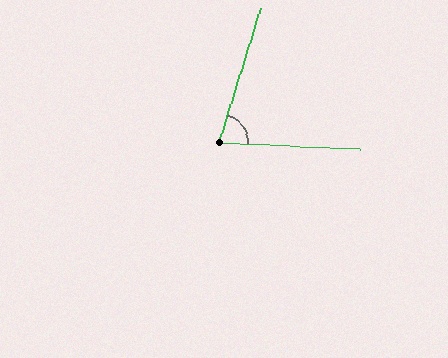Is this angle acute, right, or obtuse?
It is acute.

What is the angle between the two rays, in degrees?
Approximately 76 degrees.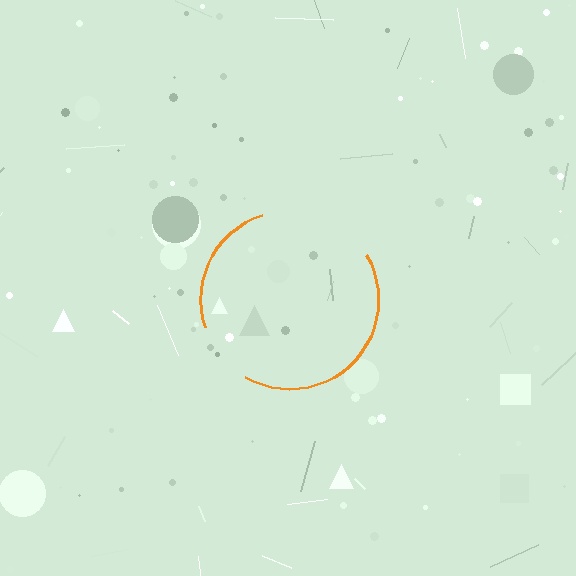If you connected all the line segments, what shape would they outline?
They would outline a circle.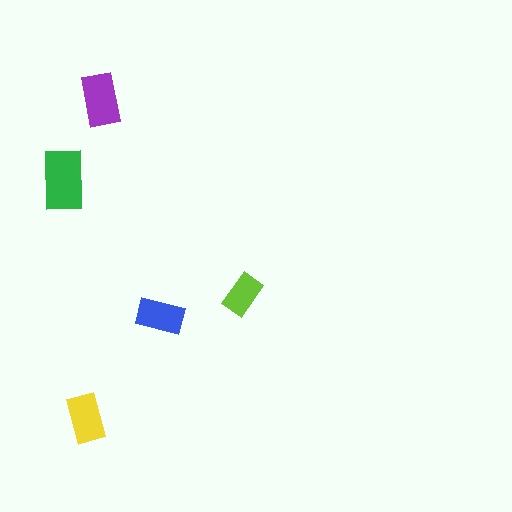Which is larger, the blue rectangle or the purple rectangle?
The purple one.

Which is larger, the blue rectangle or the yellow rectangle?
The yellow one.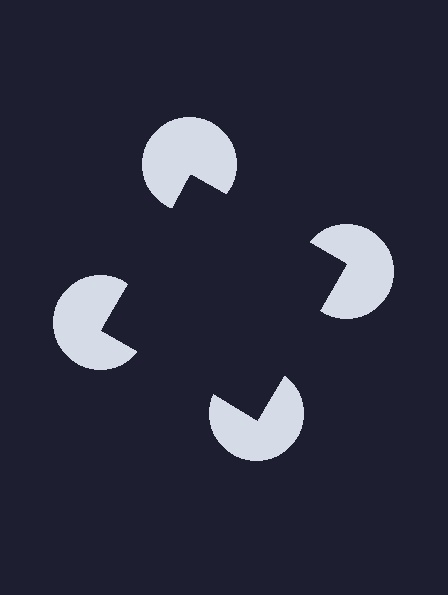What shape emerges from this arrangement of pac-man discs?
An illusory square — its edges are inferred from the aligned wedge cuts in the pac-man discs, not physically drawn.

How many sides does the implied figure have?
4 sides.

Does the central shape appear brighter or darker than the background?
It typically appears slightly darker than the background, even though no actual brightness change is drawn.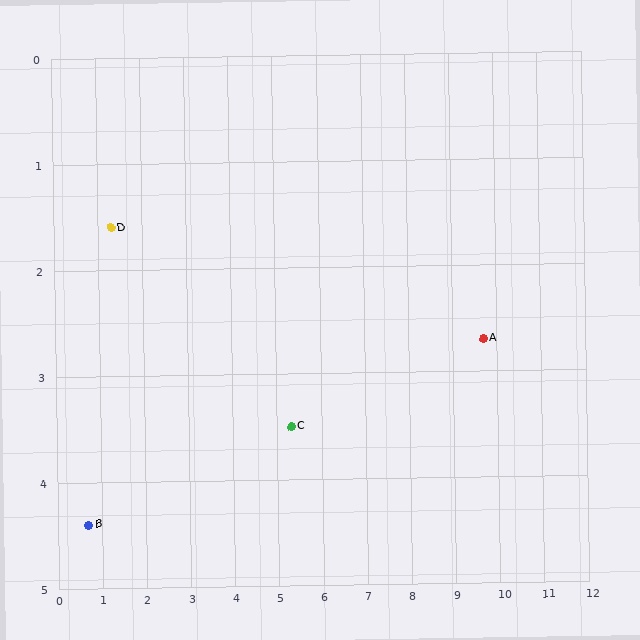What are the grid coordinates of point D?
Point D is at approximately (1.3, 1.6).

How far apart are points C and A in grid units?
Points C and A are about 4.5 grid units apart.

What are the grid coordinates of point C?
Point C is at approximately (5.3, 3.5).